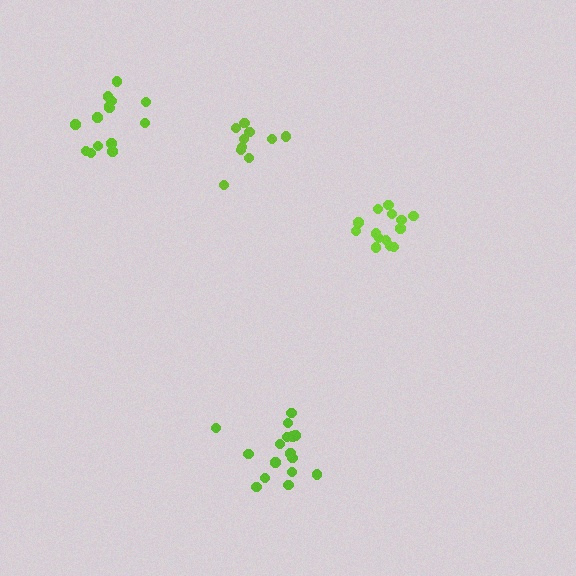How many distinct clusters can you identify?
There are 4 distinct clusters.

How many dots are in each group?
Group 1: 14 dots, Group 2: 10 dots, Group 3: 14 dots, Group 4: 16 dots (54 total).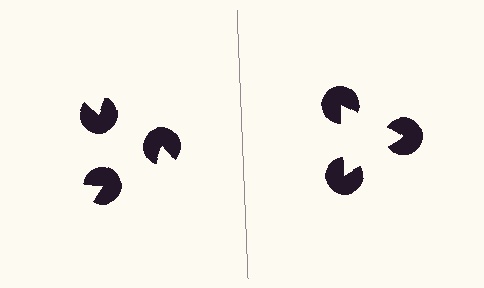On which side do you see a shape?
An illusory triangle appears on the right side. On the left side the wedge cuts are rotated, so no coherent shape forms.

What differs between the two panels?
The pac-man discs are positioned identically on both sides; only the wedge orientations differ. On the right they align to a triangle; on the left they are misaligned.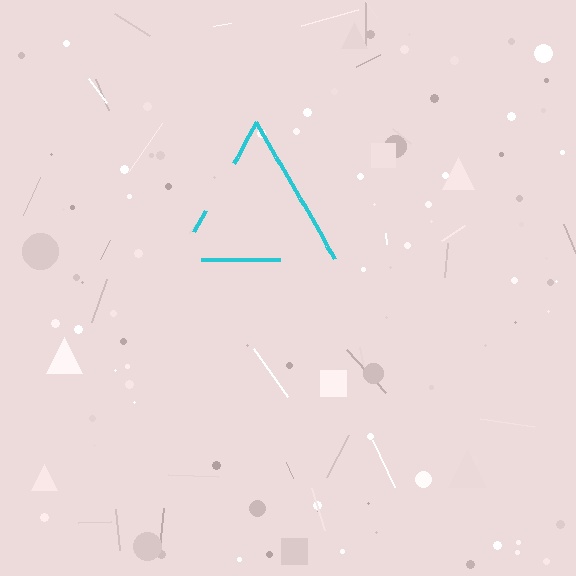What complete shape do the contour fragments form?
The contour fragments form a triangle.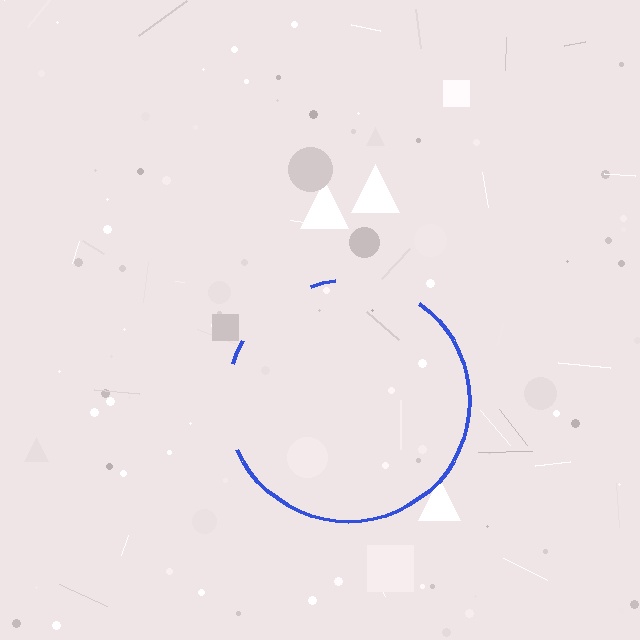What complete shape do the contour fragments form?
The contour fragments form a circle.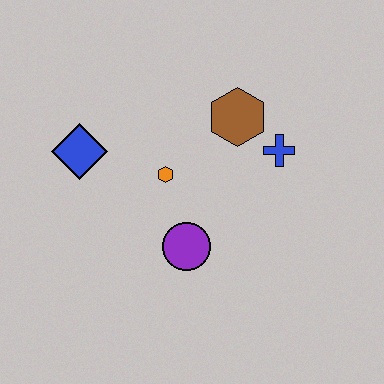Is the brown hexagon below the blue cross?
No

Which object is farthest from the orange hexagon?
The blue cross is farthest from the orange hexagon.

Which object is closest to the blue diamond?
The orange hexagon is closest to the blue diamond.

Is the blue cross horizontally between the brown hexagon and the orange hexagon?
No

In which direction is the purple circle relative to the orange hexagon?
The purple circle is below the orange hexagon.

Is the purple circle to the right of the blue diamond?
Yes